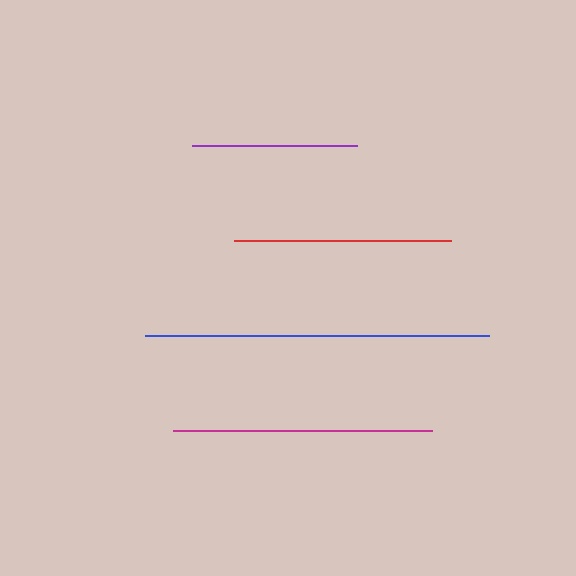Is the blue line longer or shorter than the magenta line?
The blue line is longer than the magenta line.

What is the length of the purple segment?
The purple segment is approximately 165 pixels long.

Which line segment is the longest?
The blue line is the longest at approximately 344 pixels.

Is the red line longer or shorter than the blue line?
The blue line is longer than the red line.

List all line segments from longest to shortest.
From longest to shortest: blue, magenta, red, purple.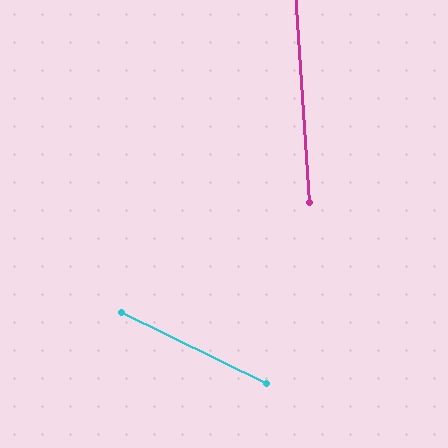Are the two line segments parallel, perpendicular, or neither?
Neither parallel nor perpendicular — they differ by about 60°.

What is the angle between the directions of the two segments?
Approximately 60 degrees.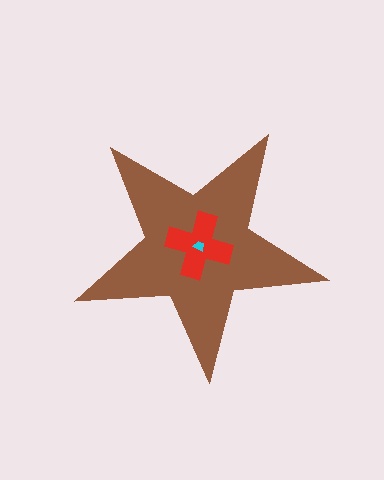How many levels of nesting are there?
3.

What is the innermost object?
The cyan trapezoid.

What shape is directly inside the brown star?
The red cross.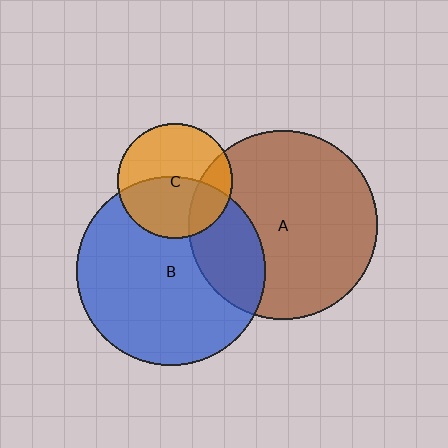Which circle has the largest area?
Circle A (brown).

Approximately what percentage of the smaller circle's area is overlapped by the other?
Approximately 20%.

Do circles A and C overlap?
Yes.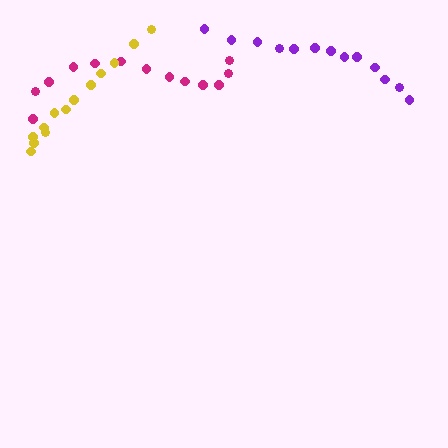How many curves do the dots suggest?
There are 3 distinct paths.